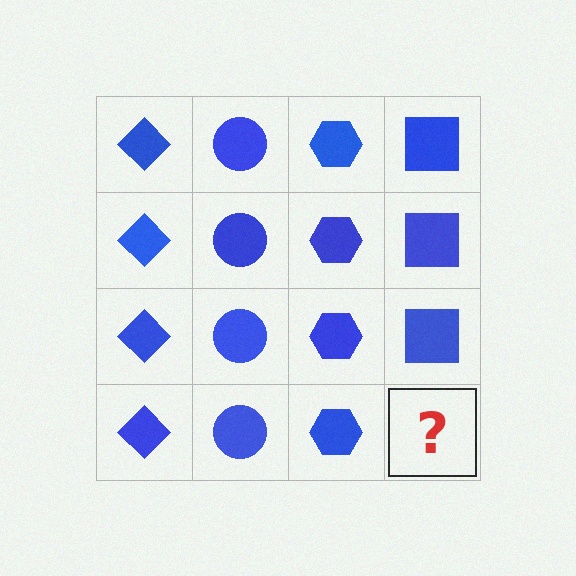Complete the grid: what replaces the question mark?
The question mark should be replaced with a blue square.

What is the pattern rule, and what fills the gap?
The rule is that each column has a consistent shape. The gap should be filled with a blue square.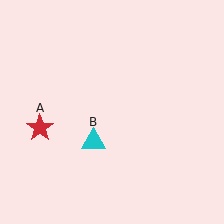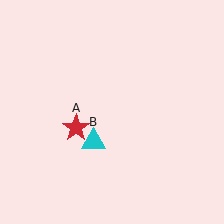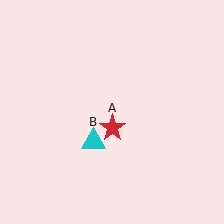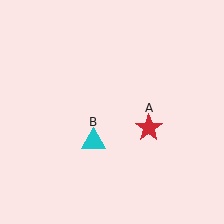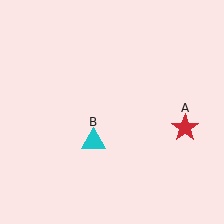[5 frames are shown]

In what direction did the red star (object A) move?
The red star (object A) moved right.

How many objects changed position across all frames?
1 object changed position: red star (object A).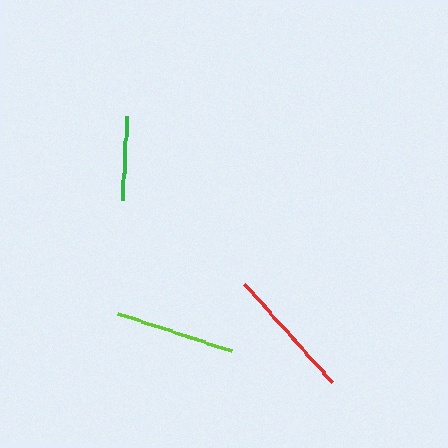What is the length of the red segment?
The red segment is approximately 132 pixels long.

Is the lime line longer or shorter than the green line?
The lime line is longer than the green line.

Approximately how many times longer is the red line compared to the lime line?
The red line is approximately 1.1 times the length of the lime line.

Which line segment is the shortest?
The green line is the shortest at approximately 85 pixels.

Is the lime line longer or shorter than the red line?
The red line is longer than the lime line.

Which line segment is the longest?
The red line is the longest at approximately 132 pixels.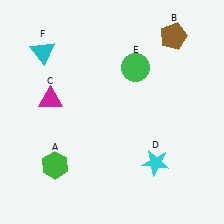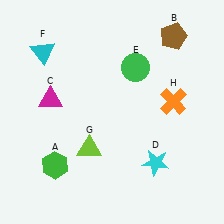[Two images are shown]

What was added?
A lime triangle (G), an orange cross (H) were added in Image 2.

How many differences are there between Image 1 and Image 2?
There are 2 differences between the two images.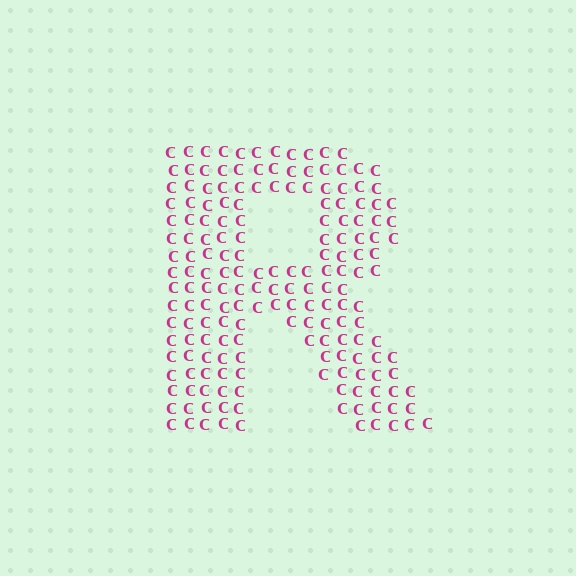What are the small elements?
The small elements are letter C's.